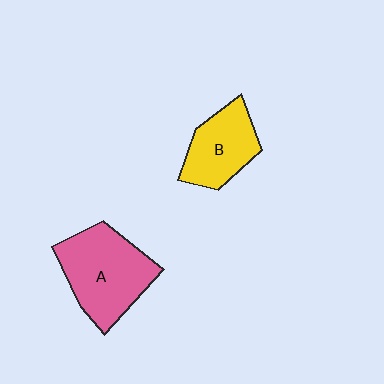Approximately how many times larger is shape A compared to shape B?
Approximately 1.5 times.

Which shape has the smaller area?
Shape B (yellow).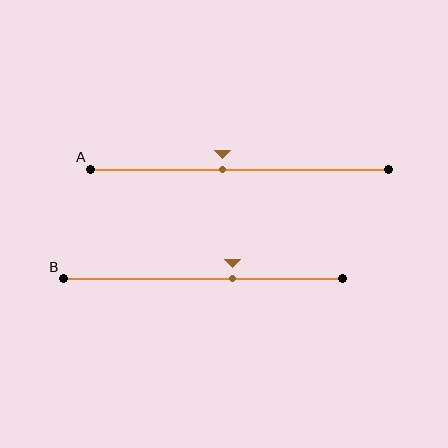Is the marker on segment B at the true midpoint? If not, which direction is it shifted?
No, the marker on segment B is shifted to the right by about 10% of the segment length.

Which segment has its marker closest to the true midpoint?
Segment A has its marker closest to the true midpoint.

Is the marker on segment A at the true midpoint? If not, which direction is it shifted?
No, the marker on segment A is shifted to the left by about 6% of the segment length.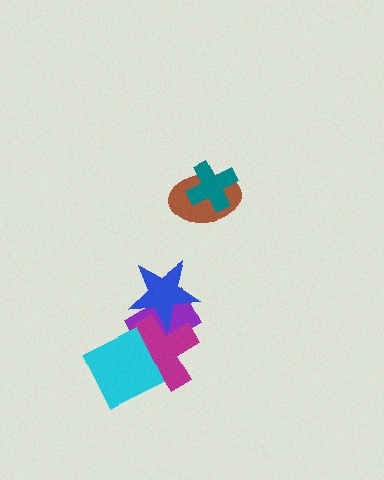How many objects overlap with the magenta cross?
3 objects overlap with the magenta cross.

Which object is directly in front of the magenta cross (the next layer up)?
The cyan diamond is directly in front of the magenta cross.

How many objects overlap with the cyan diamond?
2 objects overlap with the cyan diamond.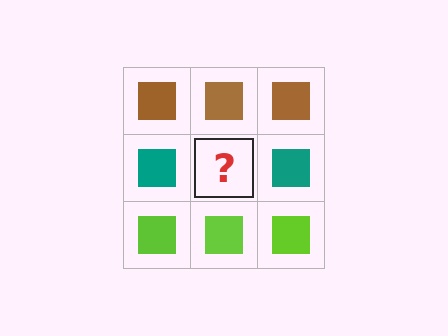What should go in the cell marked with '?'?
The missing cell should contain a teal square.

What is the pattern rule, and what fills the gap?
The rule is that each row has a consistent color. The gap should be filled with a teal square.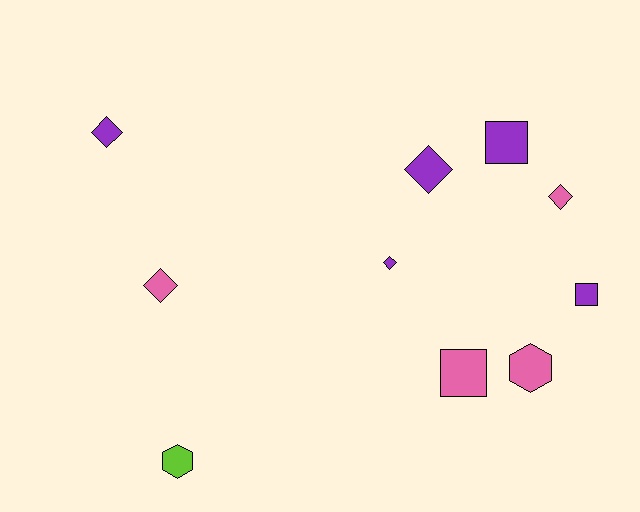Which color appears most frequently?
Purple, with 5 objects.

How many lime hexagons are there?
There is 1 lime hexagon.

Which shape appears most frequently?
Diamond, with 5 objects.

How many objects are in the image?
There are 10 objects.